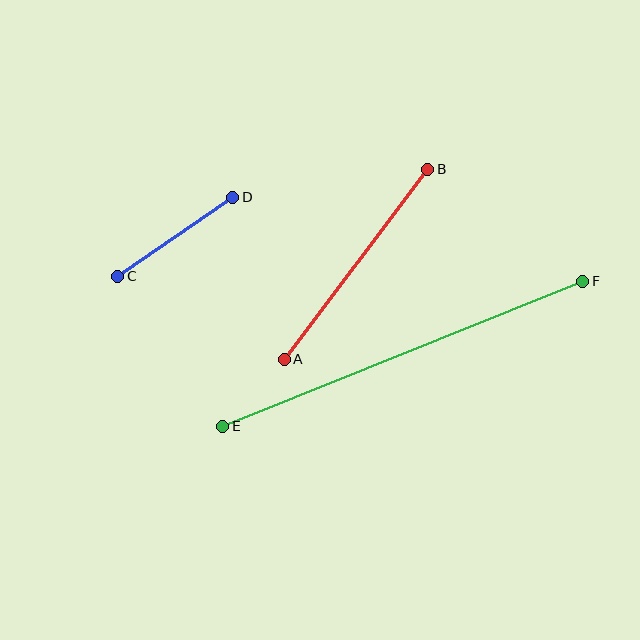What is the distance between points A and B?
The distance is approximately 238 pixels.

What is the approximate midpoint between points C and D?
The midpoint is at approximately (175, 237) pixels.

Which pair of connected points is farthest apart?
Points E and F are farthest apart.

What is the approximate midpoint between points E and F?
The midpoint is at approximately (403, 354) pixels.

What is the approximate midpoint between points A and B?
The midpoint is at approximately (356, 264) pixels.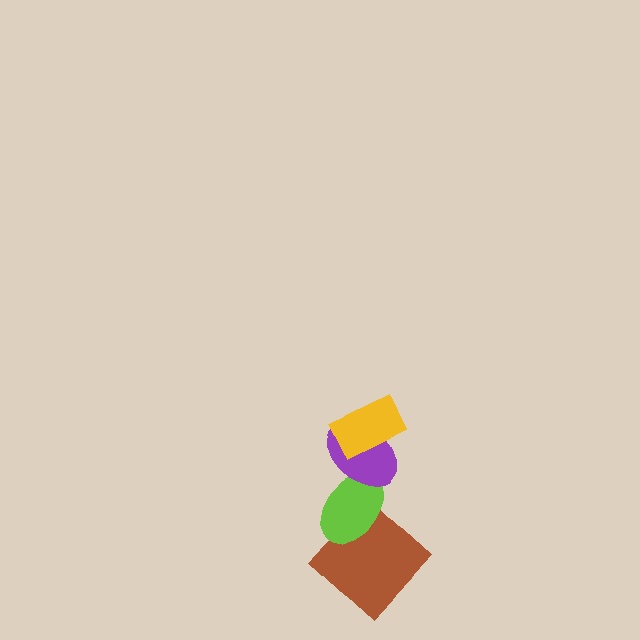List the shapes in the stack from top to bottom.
From top to bottom: the yellow rectangle, the purple ellipse, the lime ellipse, the brown diamond.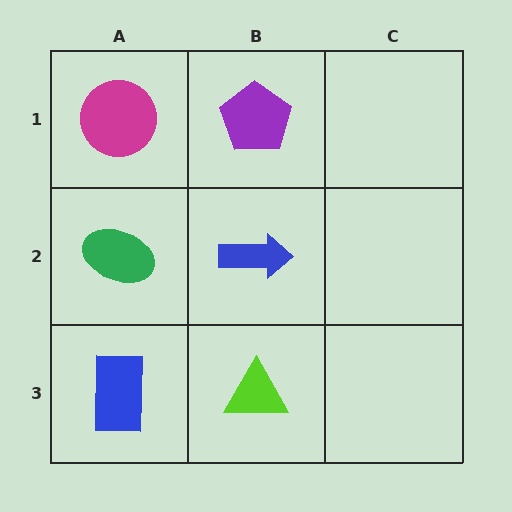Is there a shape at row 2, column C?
No, that cell is empty.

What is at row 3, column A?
A blue rectangle.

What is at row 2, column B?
A blue arrow.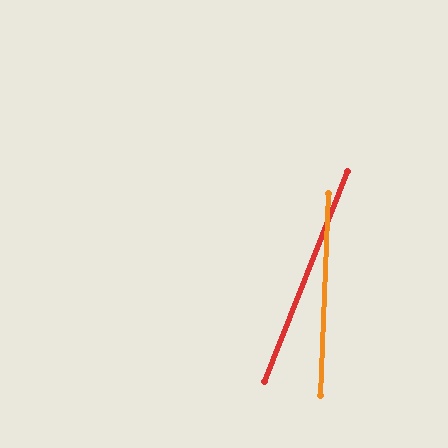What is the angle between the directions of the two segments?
Approximately 19 degrees.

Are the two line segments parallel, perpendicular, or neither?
Neither parallel nor perpendicular — they differ by about 19°.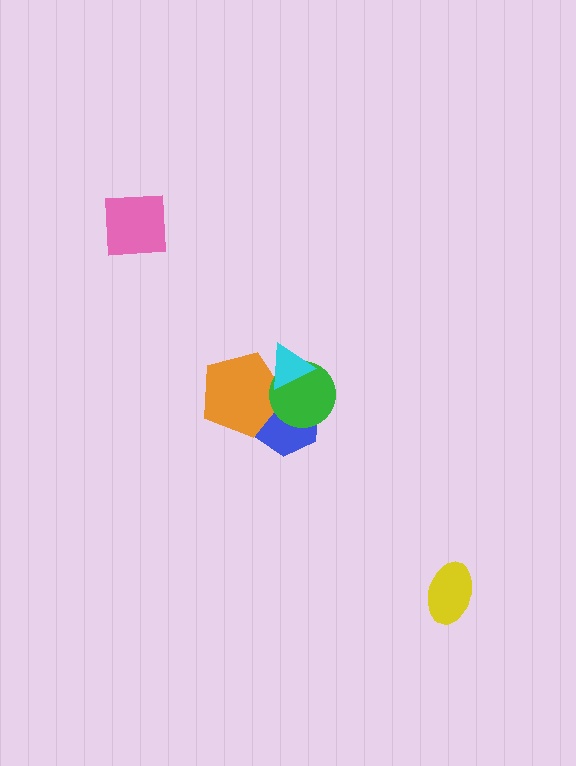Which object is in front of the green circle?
The cyan triangle is in front of the green circle.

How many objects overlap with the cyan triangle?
3 objects overlap with the cyan triangle.